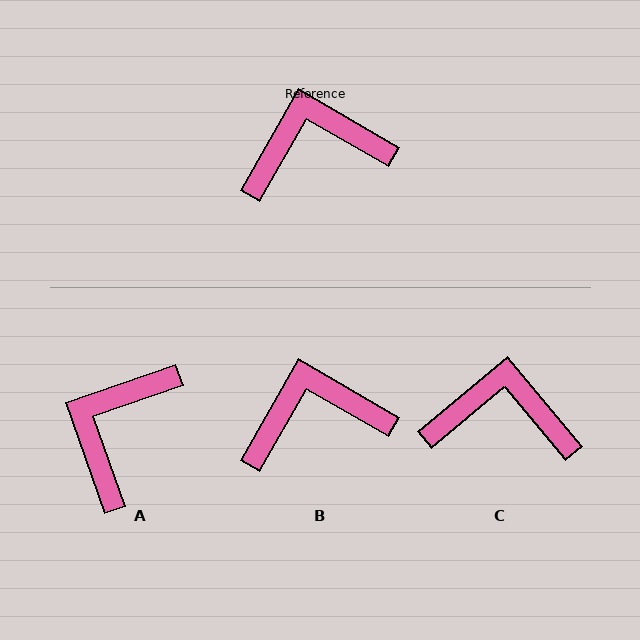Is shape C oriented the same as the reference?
No, it is off by about 20 degrees.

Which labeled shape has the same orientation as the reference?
B.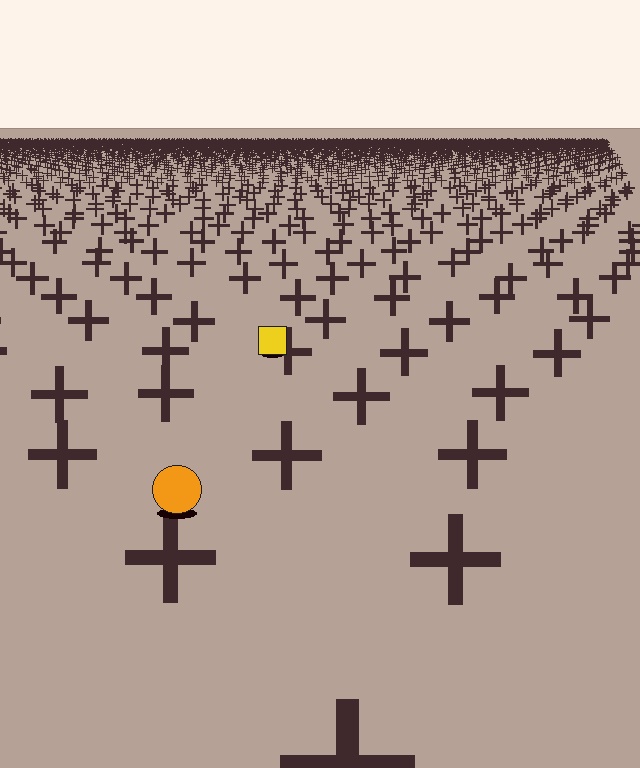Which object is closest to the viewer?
The orange circle is closest. The texture marks near it are larger and more spread out.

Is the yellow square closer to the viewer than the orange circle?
No. The orange circle is closer — you can tell from the texture gradient: the ground texture is coarser near it.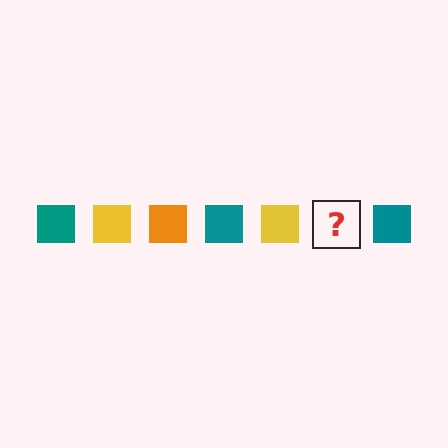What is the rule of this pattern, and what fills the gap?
The rule is that the pattern cycles through teal, yellow, orange squares. The gap should be filled with an orange square.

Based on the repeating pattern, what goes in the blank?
The blank should be an orange square.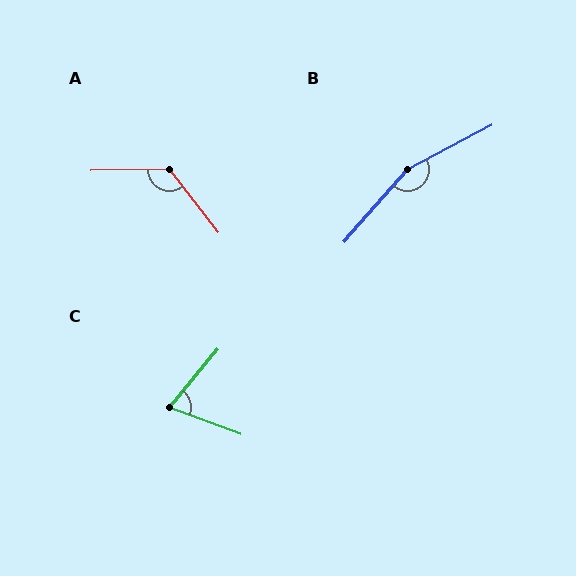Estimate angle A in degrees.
Approximately 126 degrees.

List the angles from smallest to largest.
C (70°), A (126°), B (159°).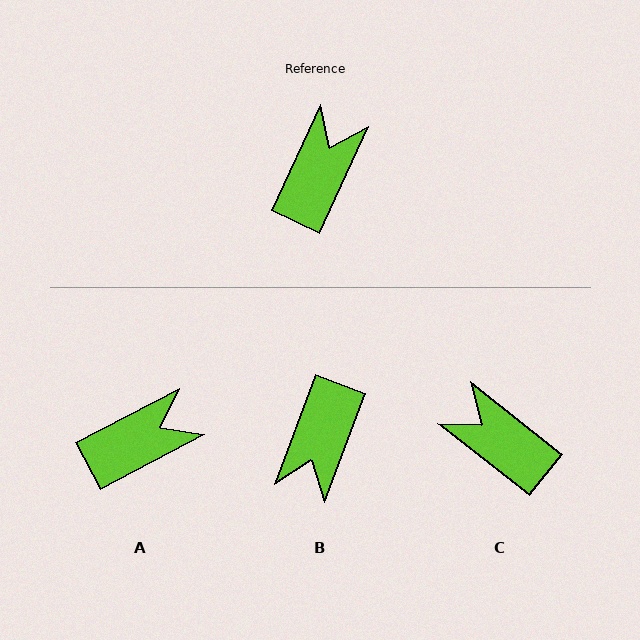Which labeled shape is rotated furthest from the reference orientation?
B, about 176 degrees away.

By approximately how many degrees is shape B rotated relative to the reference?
Approximately 176 degrees clockwise.